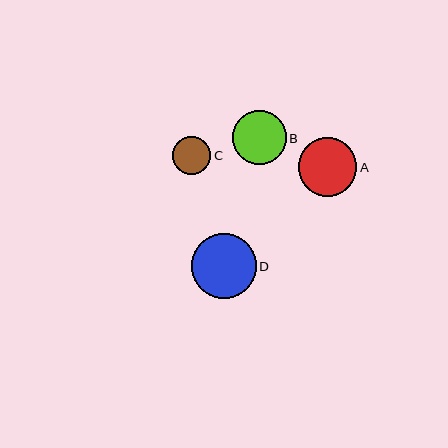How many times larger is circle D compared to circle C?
Circle D is approximately 1.7 times the size of circle C.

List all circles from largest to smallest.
From largest to smallest: D, A, B, C.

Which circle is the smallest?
Circle C is the smallest with a size of approximately 38 pixels.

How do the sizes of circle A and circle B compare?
Circle A and circle B are approximately the same size.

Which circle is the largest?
Circle D is the largest with a size of approximately 65 pixels.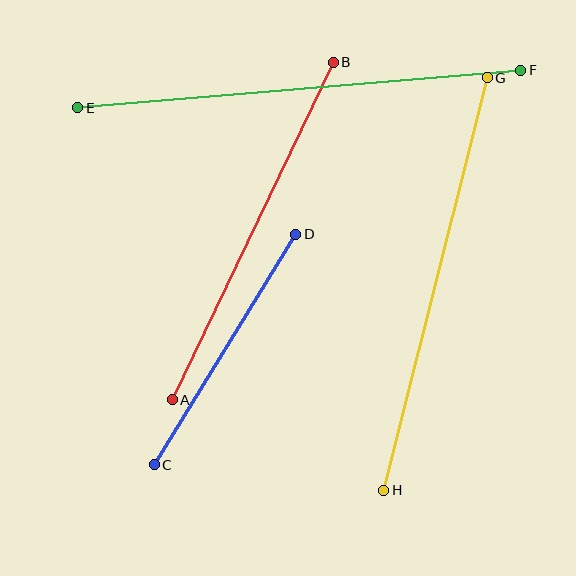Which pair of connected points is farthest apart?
Points E and F are farthest apart.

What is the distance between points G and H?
The distance is approximately 425 pixels.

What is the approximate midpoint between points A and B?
The midpoint is at approximately (253, 231) pixels.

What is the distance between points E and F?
The distance is approximately 445 pixels.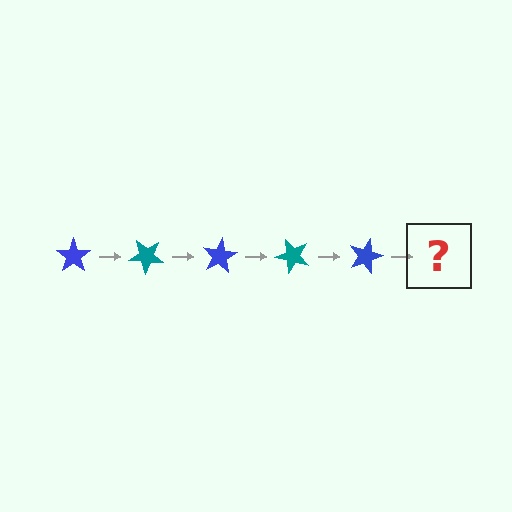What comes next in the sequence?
The next element should be a teal star, rotated 200 degrees from the start.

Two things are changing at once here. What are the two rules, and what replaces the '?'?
The two rules are that it rotates 40 degrees each step and the color cycles through blue and teal. The '?' should be a teal star, rotated 200 degrees from the start.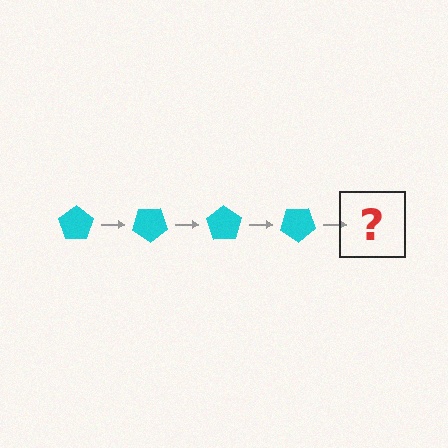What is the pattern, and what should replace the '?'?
The pattern is that the pentagon rotates 35 degrees each step. The '?' should be a cyan pentagon rotated 140 degrees.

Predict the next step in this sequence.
The next step is a cyan pentagon rotated 140 degrees.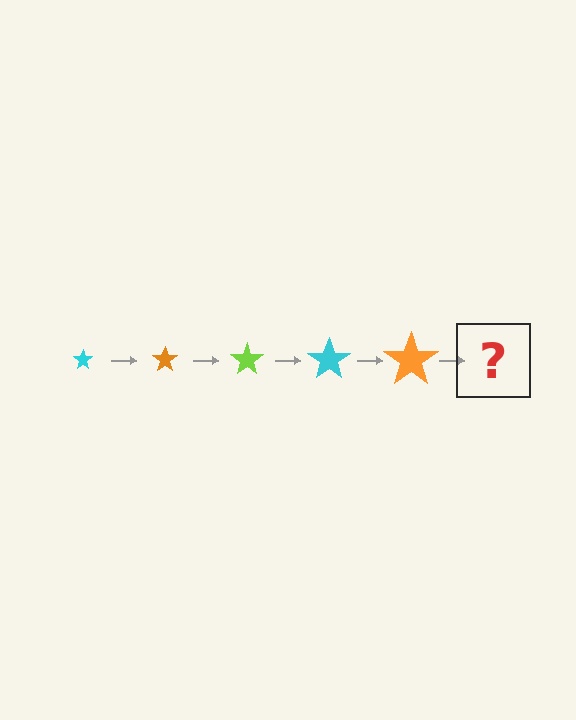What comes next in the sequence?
The next element should be a lime star, larger than the previous one.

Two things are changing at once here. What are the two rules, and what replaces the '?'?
The two rules are that the star grows larger each step and the color cycles through cyan, orange, and lime. The '?' should be a lime star, larger than the previous one.